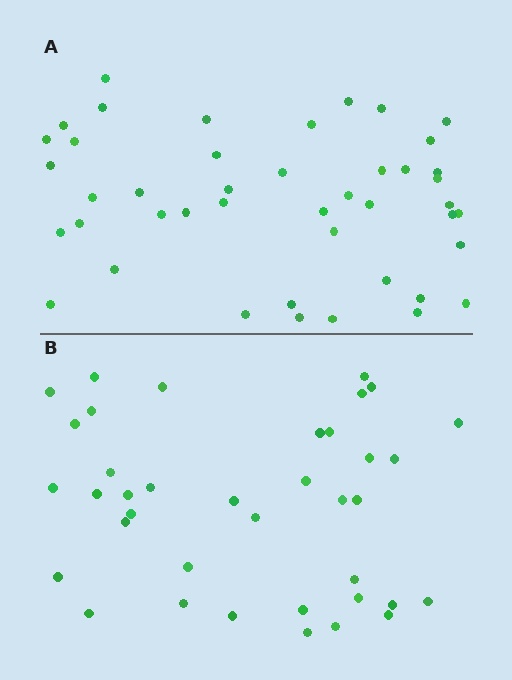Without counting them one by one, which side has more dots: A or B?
Region A (the top region) has more dots.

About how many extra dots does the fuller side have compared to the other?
Region A has about 6 more dots than region B.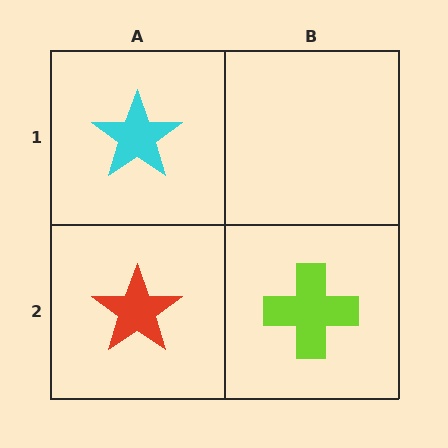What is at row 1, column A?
A cyan star.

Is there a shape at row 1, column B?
No, that cell is empty.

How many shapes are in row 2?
2 shapes.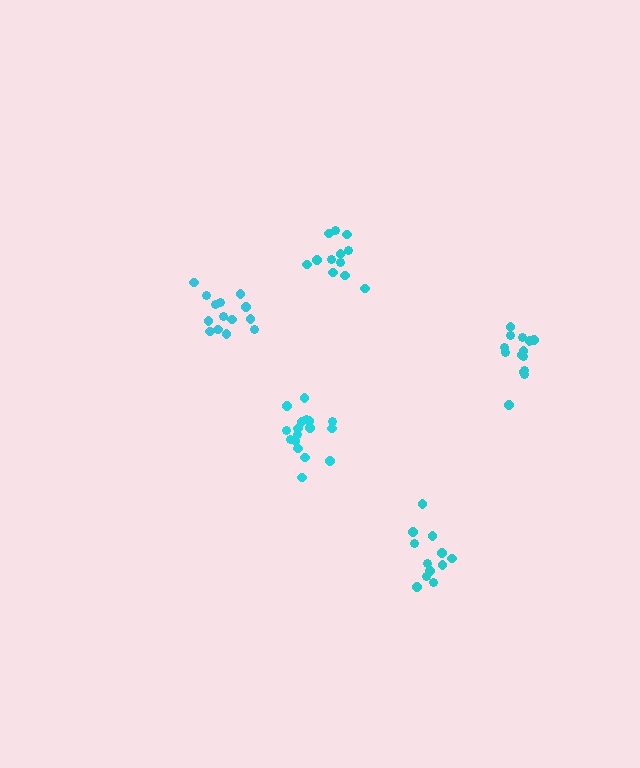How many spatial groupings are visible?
There are 5 spatial groupings.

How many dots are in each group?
Group 1: 12 dots, Group 2: 17 dots, Group 3: 14 dots, Group 4: 12 dots, Group 5: 14 dots (69 total).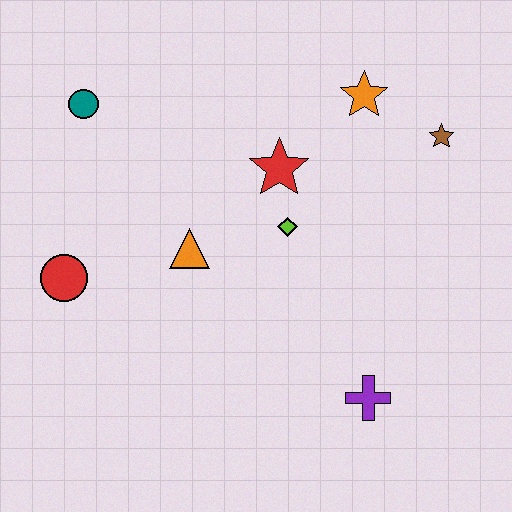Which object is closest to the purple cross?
The lime diamond is closest to the purple cross.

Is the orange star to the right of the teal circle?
Yes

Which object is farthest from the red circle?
The brown star is farthest from the red circle.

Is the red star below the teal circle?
Yes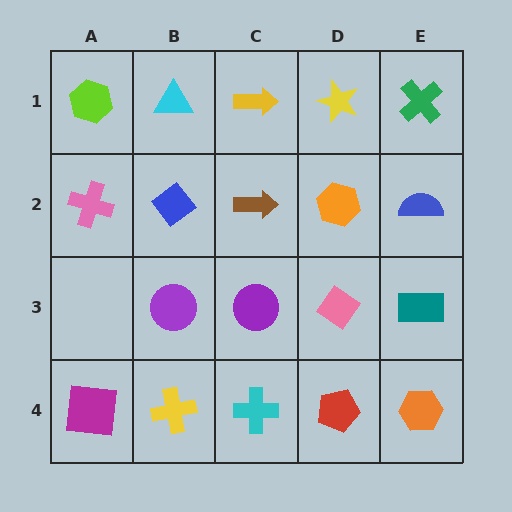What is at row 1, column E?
A green cross.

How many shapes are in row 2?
5 shapes.